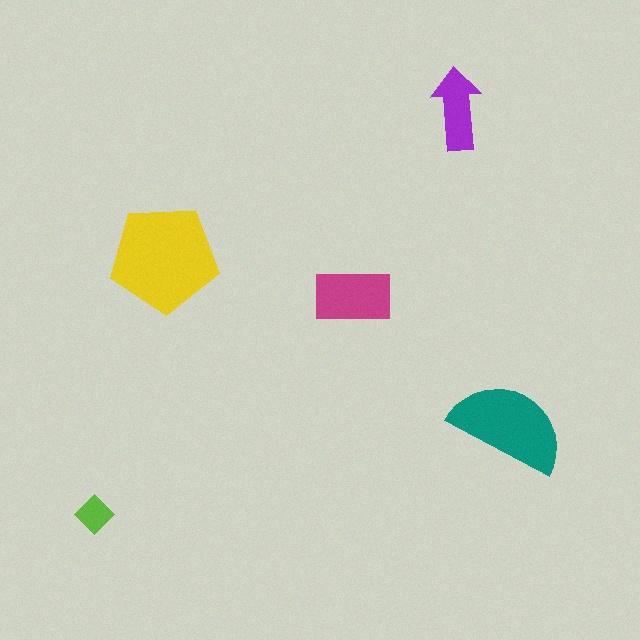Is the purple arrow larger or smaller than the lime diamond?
Larger.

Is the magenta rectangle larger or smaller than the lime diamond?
Larger.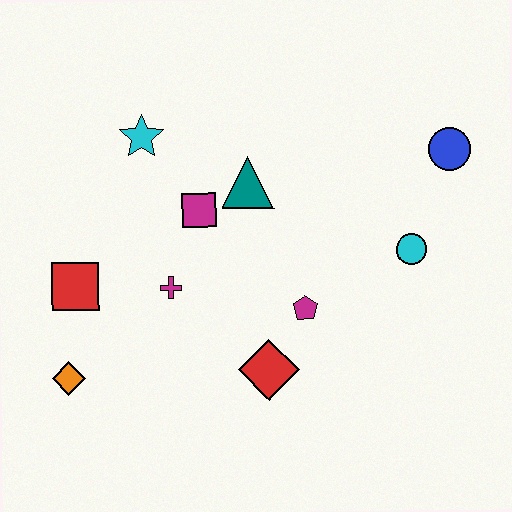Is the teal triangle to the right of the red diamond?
No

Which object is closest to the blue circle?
The cyan circle is closest to the blue circle.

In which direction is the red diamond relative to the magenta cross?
The red diamond is to the right of the magenta cross.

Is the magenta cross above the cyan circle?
No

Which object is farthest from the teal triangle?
The orange diamond is farthest from the teal triangle.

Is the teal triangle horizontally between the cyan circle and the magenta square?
Yes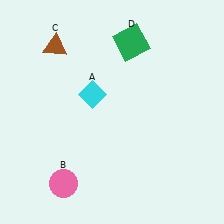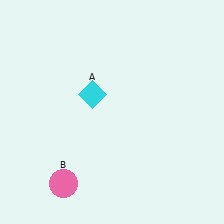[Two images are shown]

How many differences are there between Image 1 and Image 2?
There are 2 differences between the two images.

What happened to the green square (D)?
The green square (D) was removed in Image 2. It was in the top-right area of Image 1.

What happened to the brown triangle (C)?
The brown triangle (C) was removed in Image 2. It was in the top-left area of Image 1.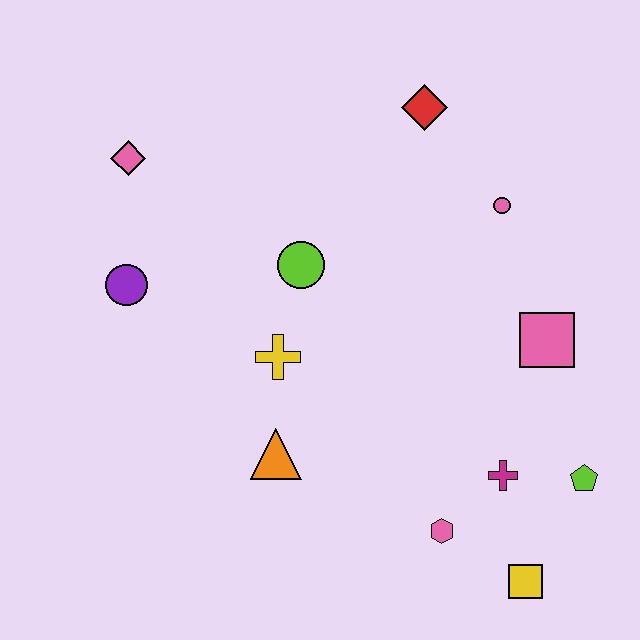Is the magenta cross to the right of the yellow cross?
Yes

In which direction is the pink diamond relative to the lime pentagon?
The pink diamond is to the left of the lime pentagon.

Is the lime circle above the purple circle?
Yes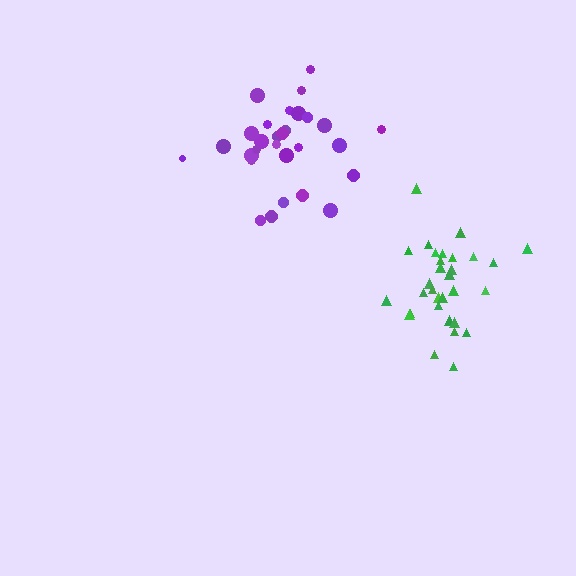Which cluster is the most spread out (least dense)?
Purple.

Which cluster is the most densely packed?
Green.